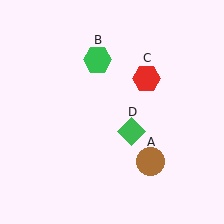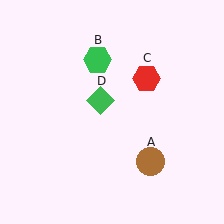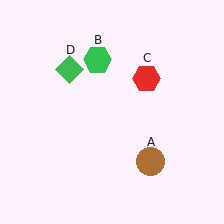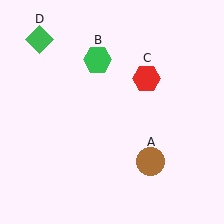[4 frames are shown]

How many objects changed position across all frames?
1 object changed position: green diamond (object D).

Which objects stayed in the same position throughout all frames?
Brown circle (object A) and green hexagon (object B) and red hexagon (object C) remained stationary.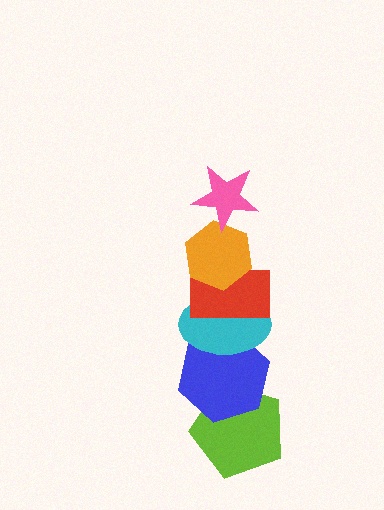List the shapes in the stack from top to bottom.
From top to bottom: the pink star, the orange hexagon, the red rectangle, the cyan ellipse, the blue hexagon, the lime pentagon.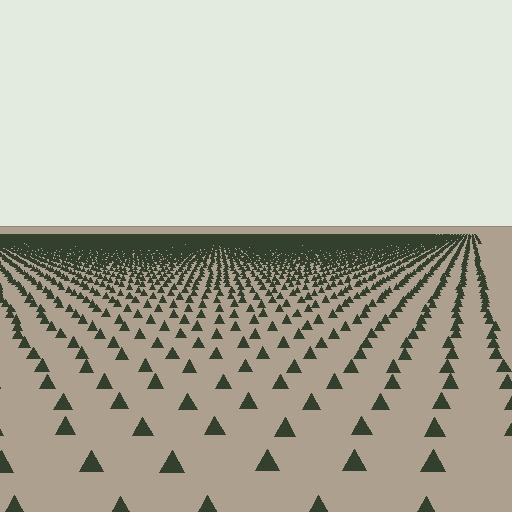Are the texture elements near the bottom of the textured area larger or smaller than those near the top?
Larger. Near the bottom, elements are closer to the viewer and appear at a bigger on-screen size.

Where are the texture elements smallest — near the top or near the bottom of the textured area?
Near the top.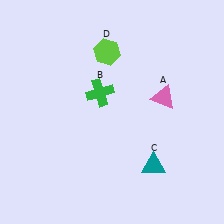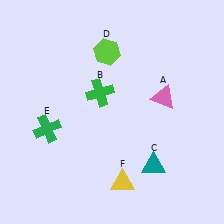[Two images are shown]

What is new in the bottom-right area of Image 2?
A yellow triangle (F) was added in the bottom-right area of Image 2.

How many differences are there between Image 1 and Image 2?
There are 2 differences between the two images.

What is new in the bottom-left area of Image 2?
A green cross (E) was added in the bottom-left area of Image 2.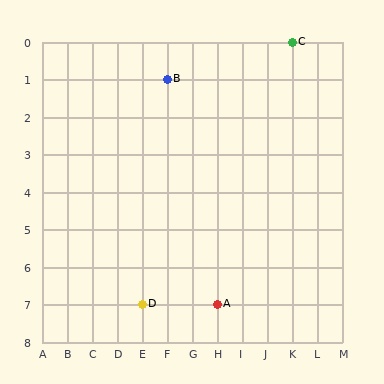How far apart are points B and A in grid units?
Points B and A are 2 columns and 6 rows apart (about 6.3 grid units diagonally).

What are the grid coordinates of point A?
Point A is at grid coordinates (H, 7).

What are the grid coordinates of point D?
Point D is at grid coordinates (E, 7).